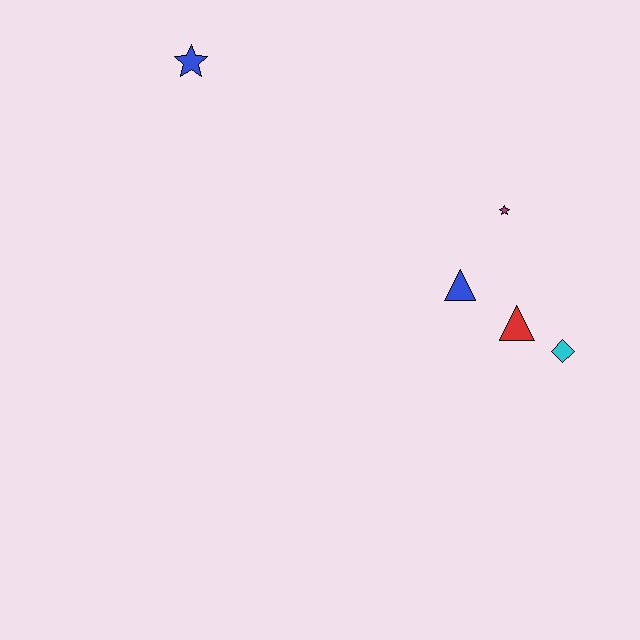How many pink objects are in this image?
There are no pink objects.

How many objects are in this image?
There are 5 objects.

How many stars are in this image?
There are 2 stars.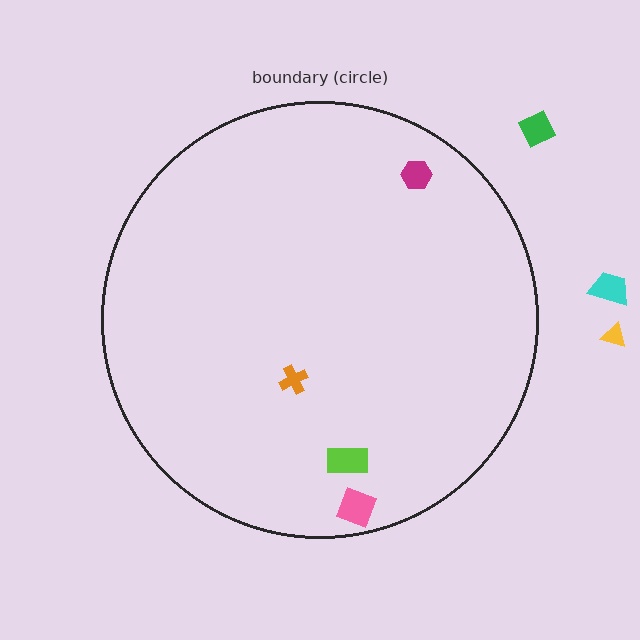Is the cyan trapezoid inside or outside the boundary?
Outside.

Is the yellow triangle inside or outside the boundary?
Outside.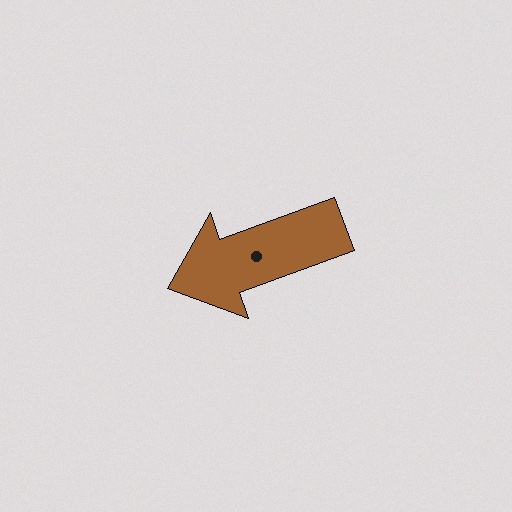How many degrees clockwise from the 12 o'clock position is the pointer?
Approximately 250 degrees.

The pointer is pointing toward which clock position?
Roughly 8 o'clock.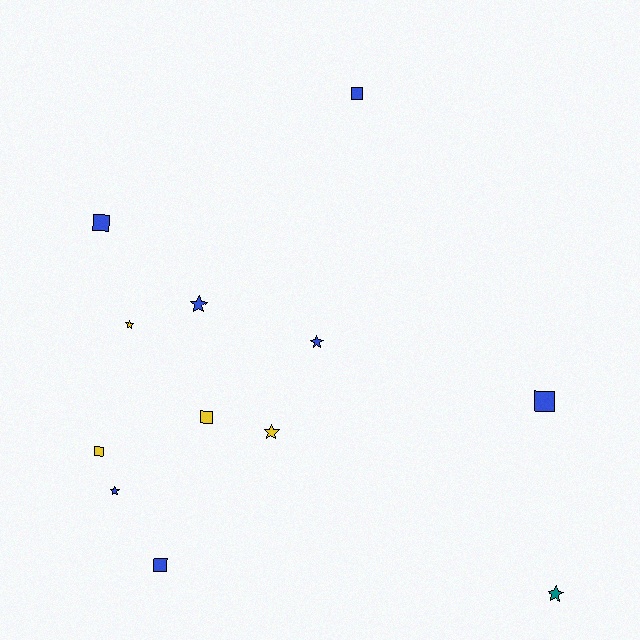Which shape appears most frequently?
Star, with 6 objects.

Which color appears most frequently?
Blue, with 7 objects.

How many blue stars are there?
There are 3 blue stars.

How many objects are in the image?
There are 12 objects.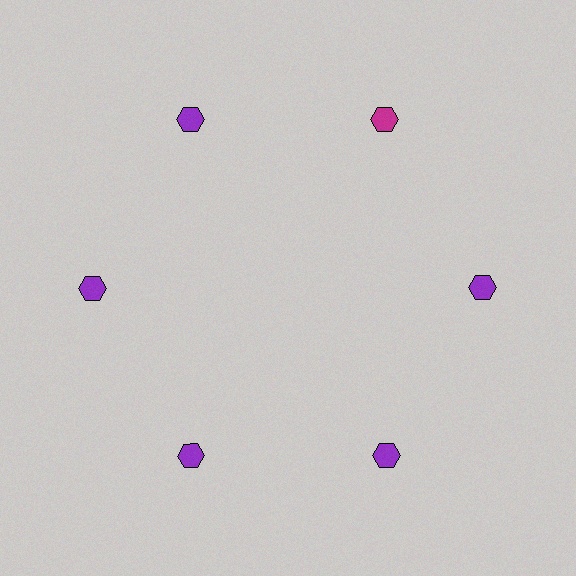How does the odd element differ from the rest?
It has a different color: magenta instead of purple.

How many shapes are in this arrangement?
There are 6 shapes arranged in a ring pattern.